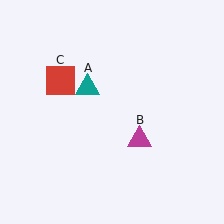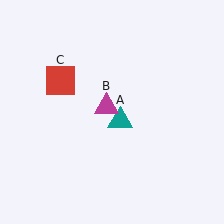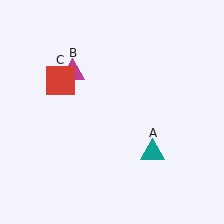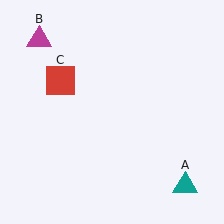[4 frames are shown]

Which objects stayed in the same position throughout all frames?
Red square (object C) remained stationary.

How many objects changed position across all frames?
2 objects changed position: teal triangle (object A), magenta triangle (object B).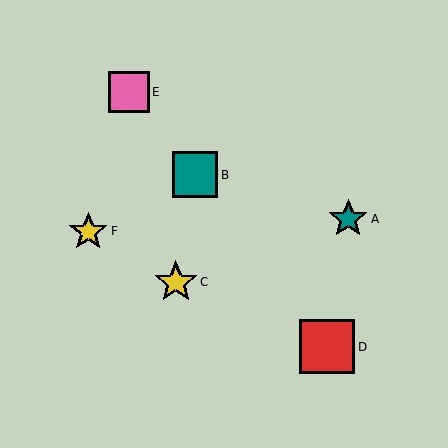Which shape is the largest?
The red square (labeled D) is the largest.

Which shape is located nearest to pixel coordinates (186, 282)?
The yellow star (labeled C) at (176, 282) is nearest to that location.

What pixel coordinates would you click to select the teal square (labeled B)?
Click at (195, 175) to select the teal square B.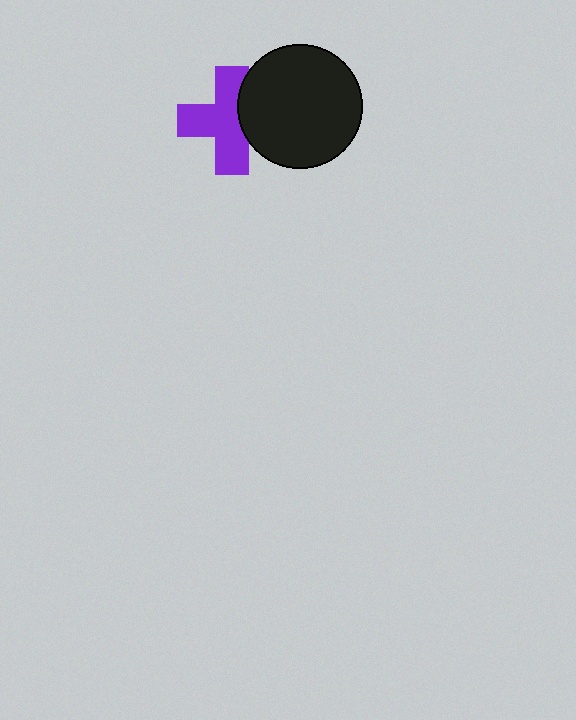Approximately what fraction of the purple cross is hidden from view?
Roughly 30% of the purple cross is hidden behind the black circle.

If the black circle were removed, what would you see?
You would see the complete purple cross.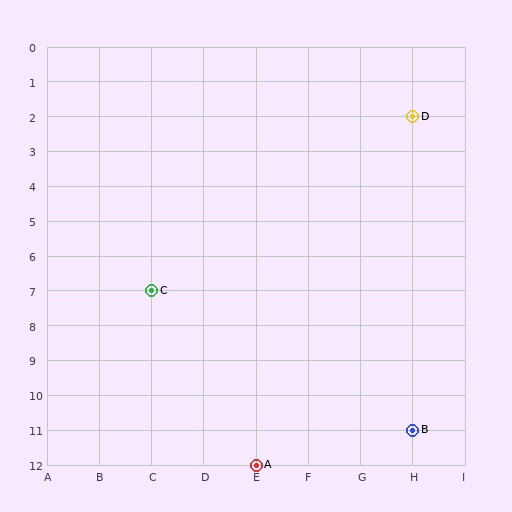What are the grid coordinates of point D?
Point D is at grid coordinates (H, 2).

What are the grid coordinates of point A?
Point A is at grid coordinates (E, 12).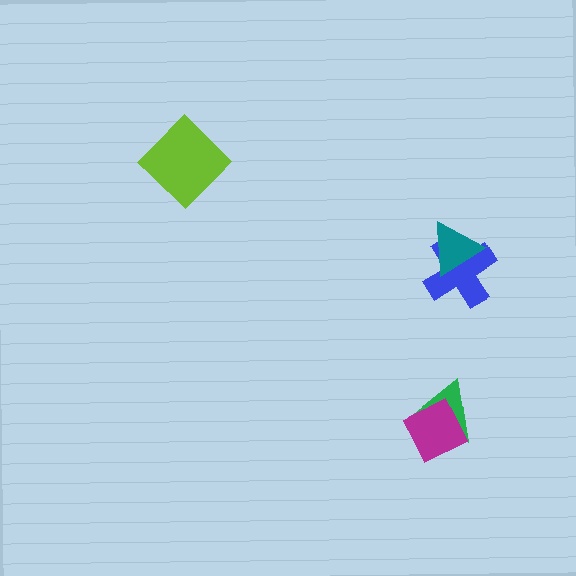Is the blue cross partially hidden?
Yes, it is partially covered by another shape.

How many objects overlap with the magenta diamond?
1 object overlaps with the magenta diamond.